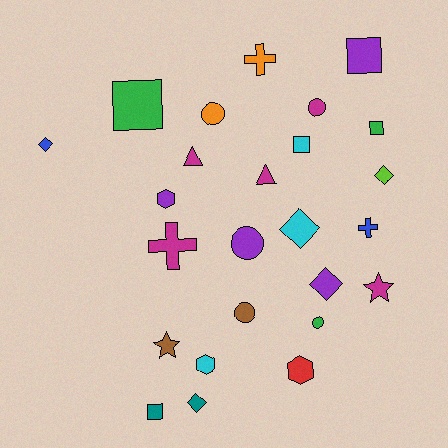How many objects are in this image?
There are 25 objects.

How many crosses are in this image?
There are 3 crosses.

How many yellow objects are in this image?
There are no yellow objects.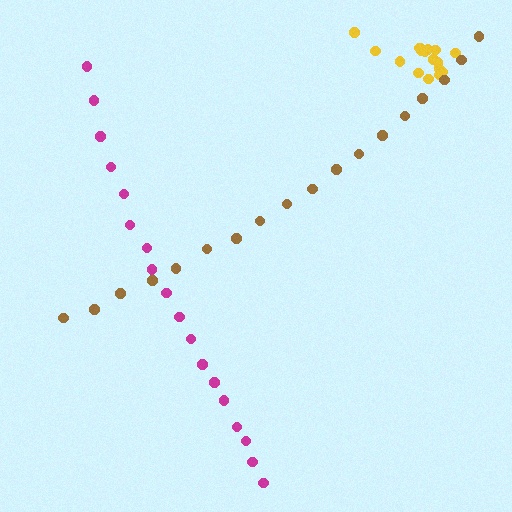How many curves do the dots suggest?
There are 3 distinct paths.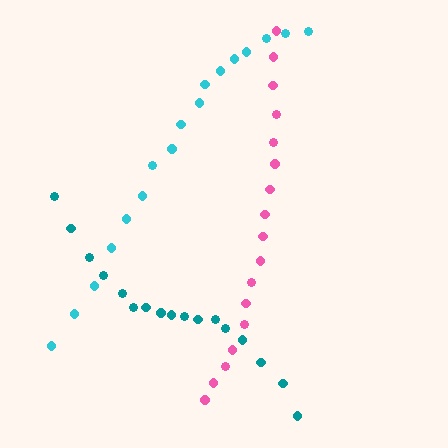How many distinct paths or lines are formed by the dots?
There are 3 distinct paths.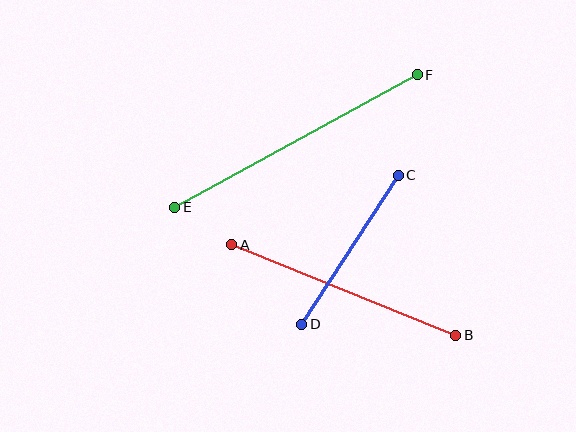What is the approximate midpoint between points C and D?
The midpoint is at approximately (350, 250) pixels.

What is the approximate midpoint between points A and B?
The midpoint is at approximately (344, 290) pixels.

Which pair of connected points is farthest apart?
Points E and F are farthest apart.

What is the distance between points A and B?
The distance is approximately 242 pixels.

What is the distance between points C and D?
The distance is approximately 178 pixels.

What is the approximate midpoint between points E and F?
The midpoint is at approximately (296, 141) pixels.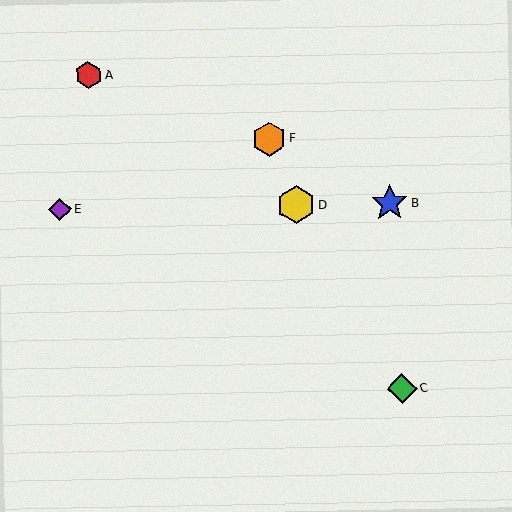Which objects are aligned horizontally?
Objects B, D, E are aligned horizontally.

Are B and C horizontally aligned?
No, B is at y≈203 and C is at y≈389.